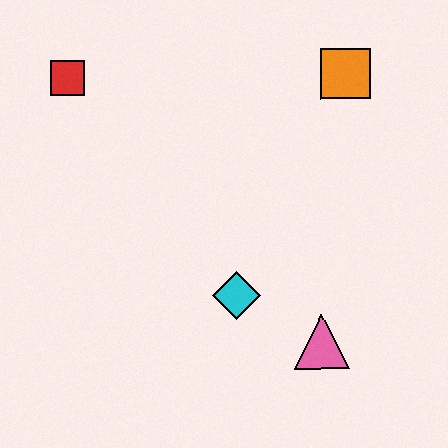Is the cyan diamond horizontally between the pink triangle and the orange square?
No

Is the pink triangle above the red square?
No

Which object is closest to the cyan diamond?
The pink triangle is closest to the cyan diamond.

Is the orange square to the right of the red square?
Yes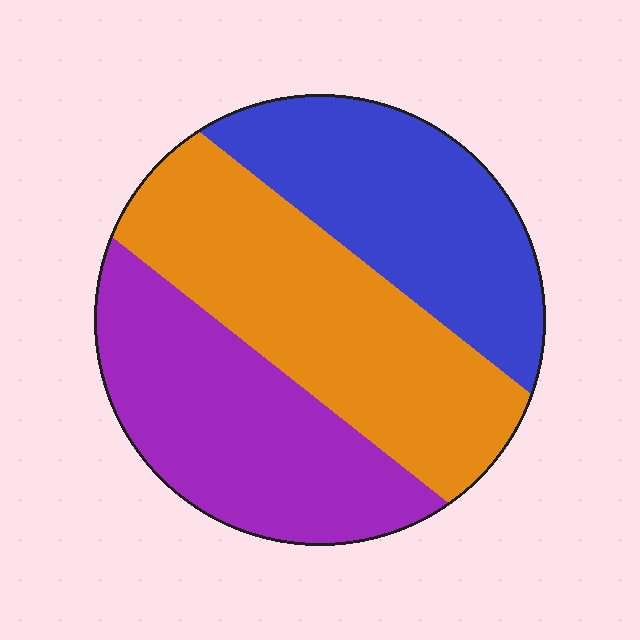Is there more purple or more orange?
Orange.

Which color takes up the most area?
Orange, at roughly 40%.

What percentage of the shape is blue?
Blue covers around 30% of the shape.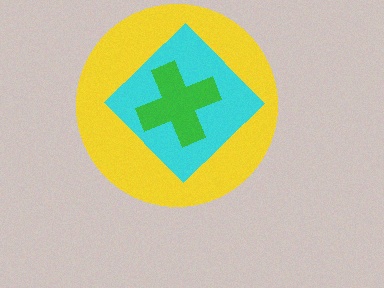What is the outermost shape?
The yellow circle.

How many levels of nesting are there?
3.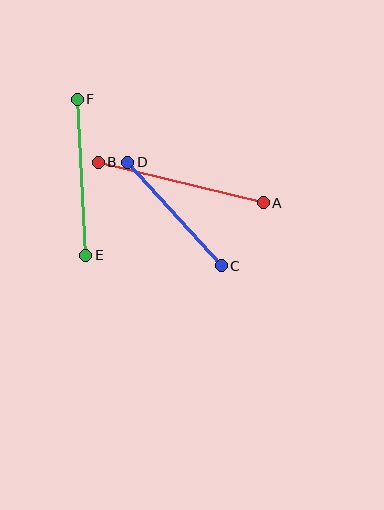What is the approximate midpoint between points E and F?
The midpoint is at approximately (82, 177) pixels.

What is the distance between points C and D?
The distance is approximately 139 pixels.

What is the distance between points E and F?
The distance is approximately 157 pixels.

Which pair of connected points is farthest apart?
Points A and B are farthest apart.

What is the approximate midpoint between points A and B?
The midpoint is at approximately (181, 182) pixels.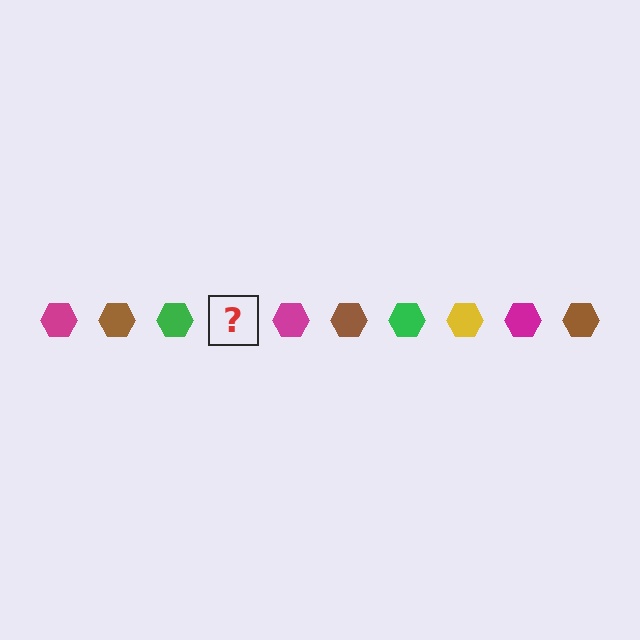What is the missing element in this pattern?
The missing element is a yellow hexagon.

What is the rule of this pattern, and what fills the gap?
The rule is that the pattern cycles through magenta, brown, green, yellow hexagons. The gap should be filled with a yellow hexagon.